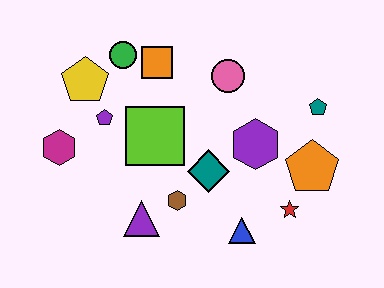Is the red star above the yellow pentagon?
No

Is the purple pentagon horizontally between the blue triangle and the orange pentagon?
No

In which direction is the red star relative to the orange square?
The red star is below the orange square.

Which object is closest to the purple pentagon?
The yellow pentagon is closest to the purple pentagon.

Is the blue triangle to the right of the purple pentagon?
Yes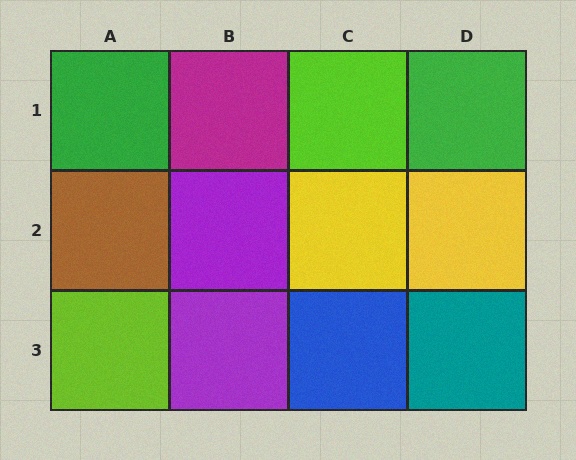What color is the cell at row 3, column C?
Blue.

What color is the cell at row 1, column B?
Magenta.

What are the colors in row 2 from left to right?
Brown, purple, yellow, yellow.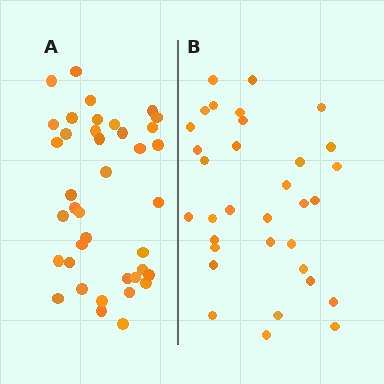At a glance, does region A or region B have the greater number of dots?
Region A (the left region) has more dots.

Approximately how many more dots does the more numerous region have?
Region A has about 6 more dots than region B.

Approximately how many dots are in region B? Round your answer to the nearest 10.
About 30 dots. (The exact count is 33, which rounds to 30.)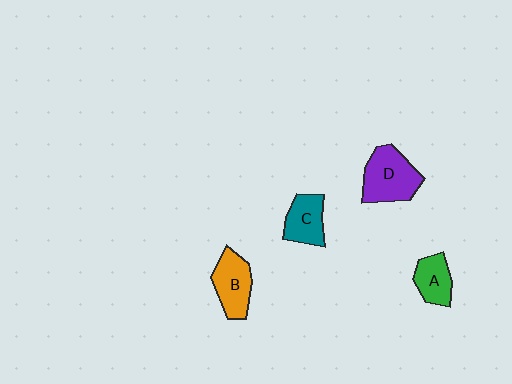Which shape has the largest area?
Shape D (purple).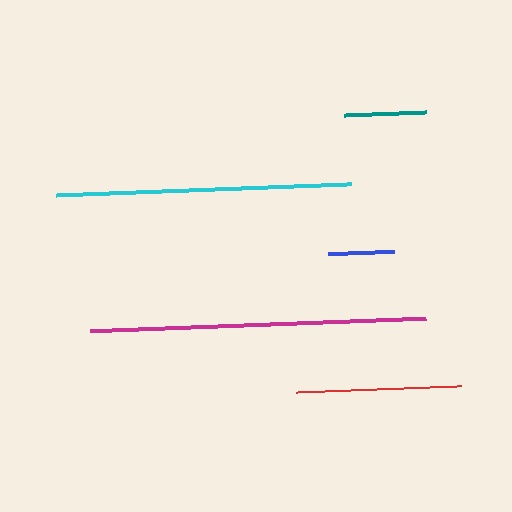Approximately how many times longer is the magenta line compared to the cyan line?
The magenta line is approximately 1.1 times the length of the cyan line.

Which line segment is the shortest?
The blue line is the shortest at approximately 65 pixels.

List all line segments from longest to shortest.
From longest to shortest: magenta, cyan, red, teal, blue.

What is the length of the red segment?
The red segment is approximately 166 pixels long.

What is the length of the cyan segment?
The cyan segment is approximately 296 pixels long.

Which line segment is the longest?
The magenta line is the longest at approximately 335 pixels.